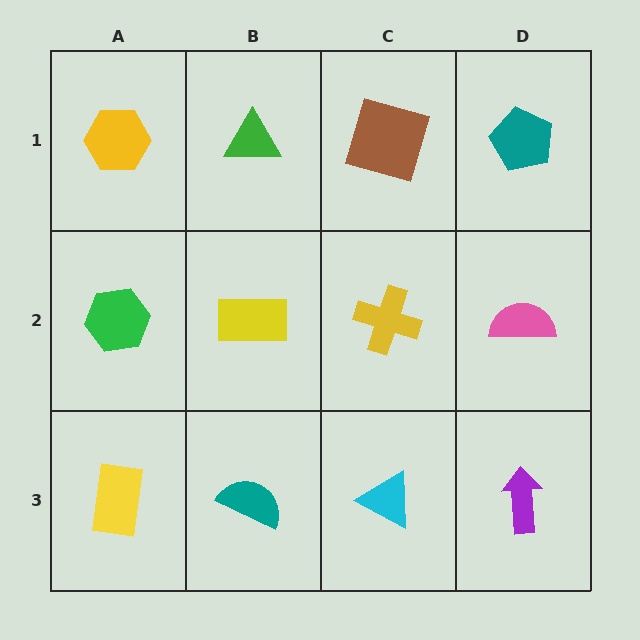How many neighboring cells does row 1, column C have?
3.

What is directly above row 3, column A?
A green hexagon.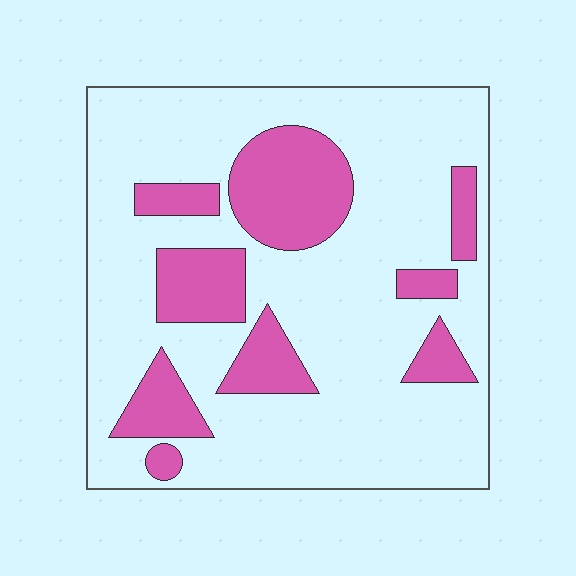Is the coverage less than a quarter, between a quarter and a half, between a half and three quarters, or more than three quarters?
Less than a quarter.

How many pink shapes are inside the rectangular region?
9.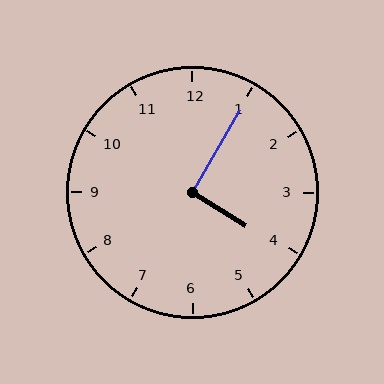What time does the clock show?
4:05.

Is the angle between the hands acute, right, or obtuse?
It is right.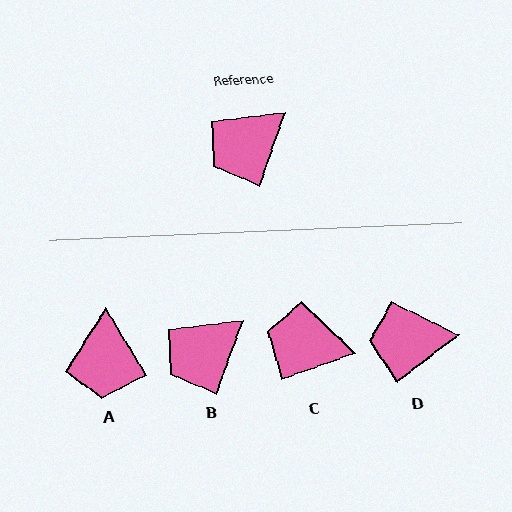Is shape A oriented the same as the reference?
No, it is off by about 51 degrees.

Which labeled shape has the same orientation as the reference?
B.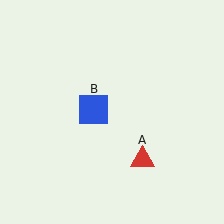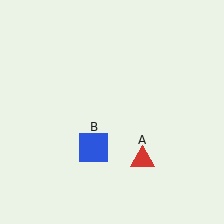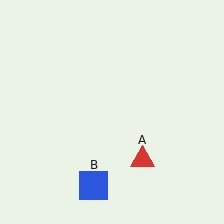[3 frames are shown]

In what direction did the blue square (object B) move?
The blue square (object B) moved down.